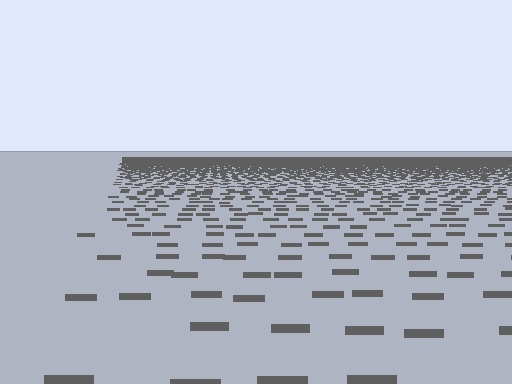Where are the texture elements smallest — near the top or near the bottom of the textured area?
Near the top.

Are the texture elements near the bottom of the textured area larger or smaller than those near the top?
Larger. Near the bottom, elements are closer to the viewer and appear at a bigger on-screen size.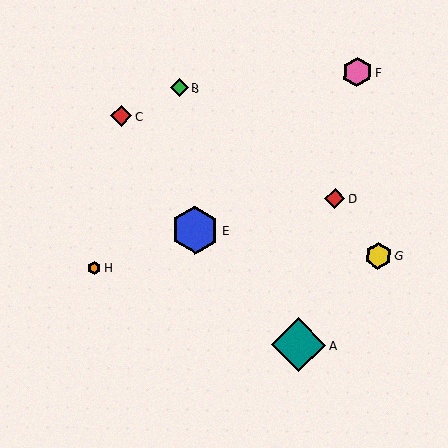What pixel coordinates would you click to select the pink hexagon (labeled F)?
Click at (357, 72) to select the pink hexagon F.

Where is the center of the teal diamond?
The center of the teal diamond is at (298, 345).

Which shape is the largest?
The teal diamond (labeled A) is the largest.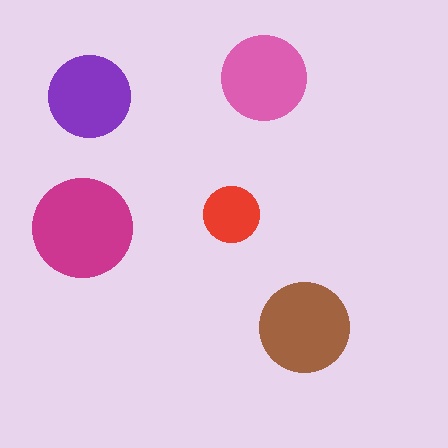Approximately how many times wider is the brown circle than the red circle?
About 1.5 times wider.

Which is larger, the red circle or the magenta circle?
The magenta one.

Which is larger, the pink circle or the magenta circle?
The magenta one.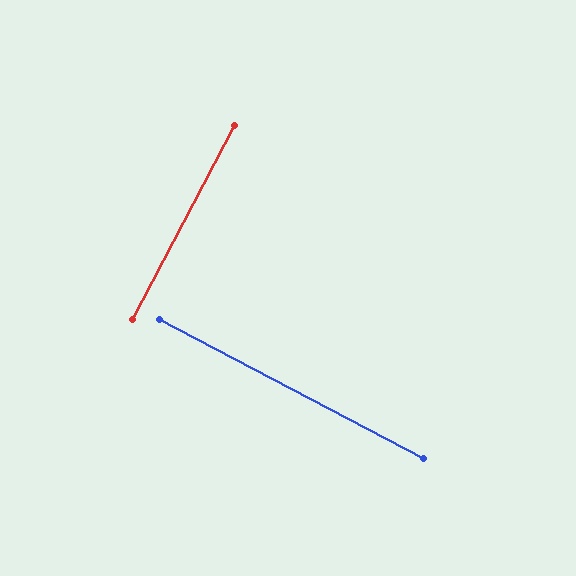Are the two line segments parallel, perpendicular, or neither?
Perpendicular — they meet at approximately 90°.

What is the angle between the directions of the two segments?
Approximately 90 degrees.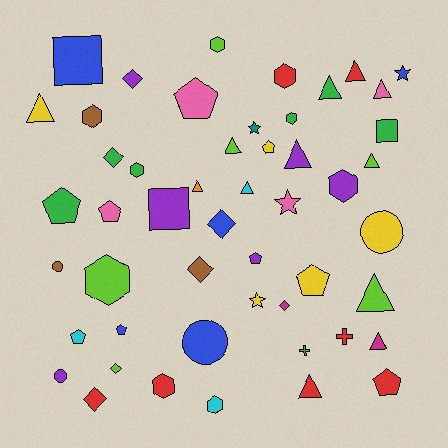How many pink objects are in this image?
There are 4 pink objects.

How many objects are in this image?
There are 50 objects.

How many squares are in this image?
There are 3 squares.